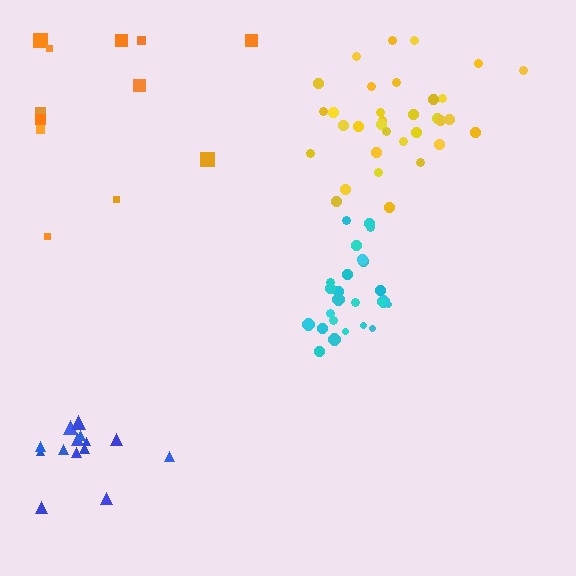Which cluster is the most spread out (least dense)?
Orange.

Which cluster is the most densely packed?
Cyan.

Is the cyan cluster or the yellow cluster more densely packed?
Cyan.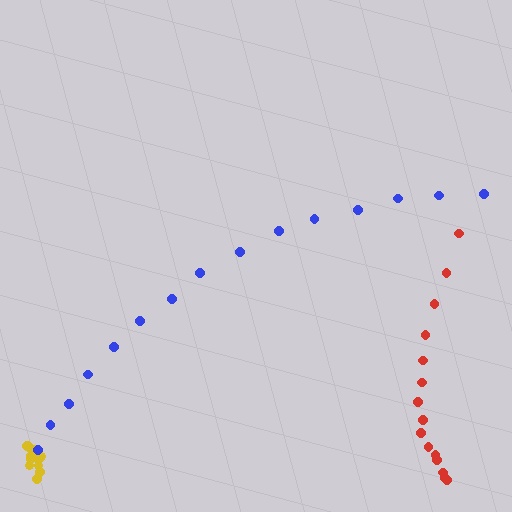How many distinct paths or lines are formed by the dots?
There are 3 distinct paths.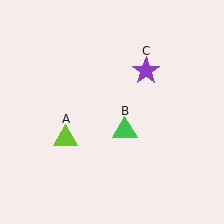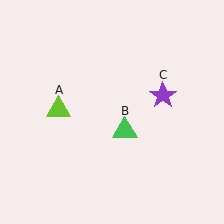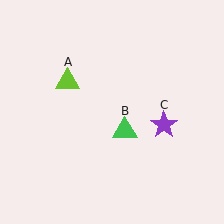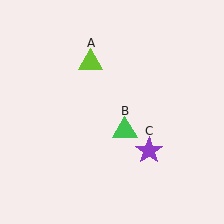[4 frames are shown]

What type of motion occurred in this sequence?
The lime triangle (object A), purple star (object C) rotated clockwise around the center of the scene.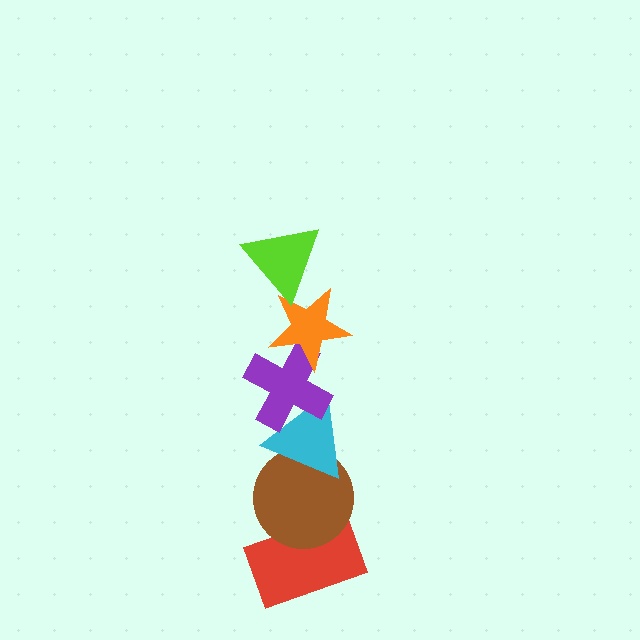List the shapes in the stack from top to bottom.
From top to bottom: the lime triangle, the orange star, the purple cross, the cyan triangle, the brown circle, the red rectangle.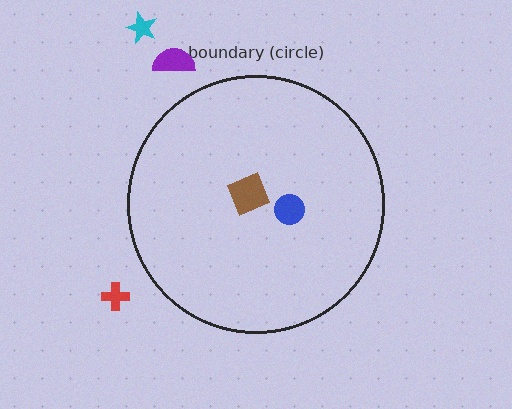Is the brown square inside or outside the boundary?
Inside.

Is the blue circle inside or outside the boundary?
Inside.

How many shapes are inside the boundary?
2 inside, 3 outside.